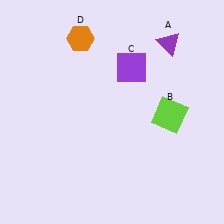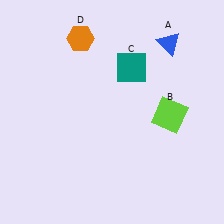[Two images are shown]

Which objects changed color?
A changed from purple to blue. C changed from purple to teal.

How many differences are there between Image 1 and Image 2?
There are 2 differences between the two images.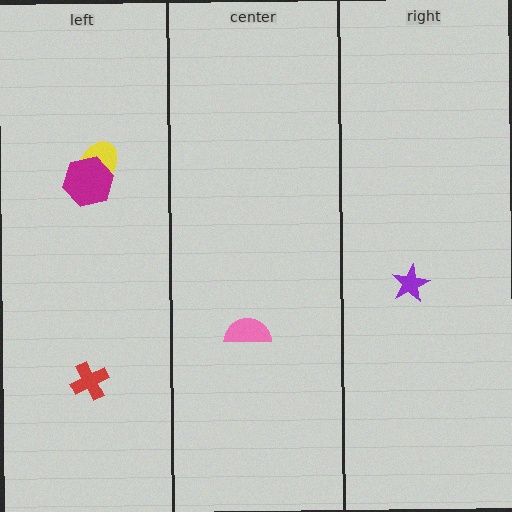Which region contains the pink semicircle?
The center region.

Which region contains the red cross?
The left region.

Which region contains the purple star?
The right region.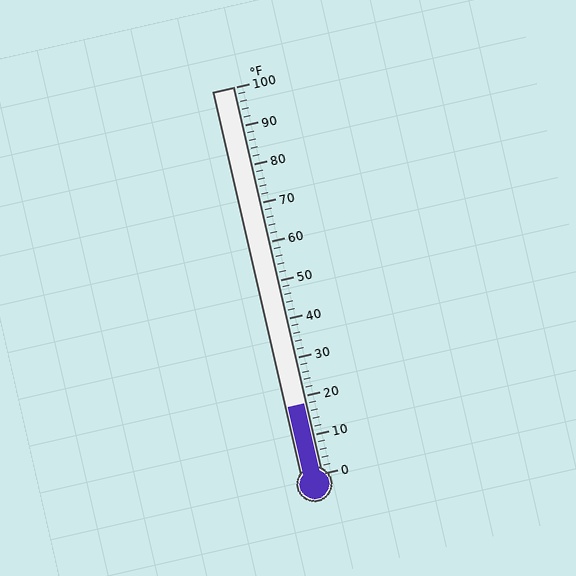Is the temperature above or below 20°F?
The temperature is below 20°F.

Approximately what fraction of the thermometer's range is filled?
The thermometer is filled to approximately 20% of its range.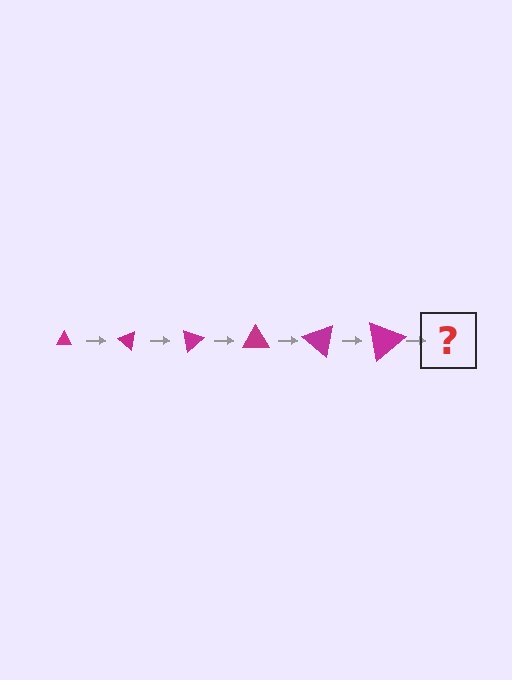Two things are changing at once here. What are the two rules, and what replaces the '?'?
The two rules are that the triangle grows larger each step and it rotates 40 degrees each step. The '?' should be a triangle, larger than the previous one and rotated 240 degrees from the start.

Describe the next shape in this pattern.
It should be a triangle, larger than the previous one and rotated 240 degrees from the start.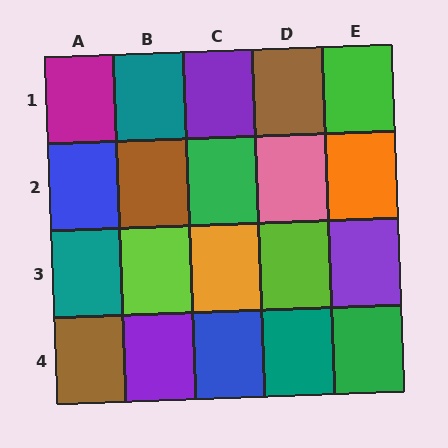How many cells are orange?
2 cells are orange.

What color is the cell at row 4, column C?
Blue.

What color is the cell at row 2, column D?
Pink.